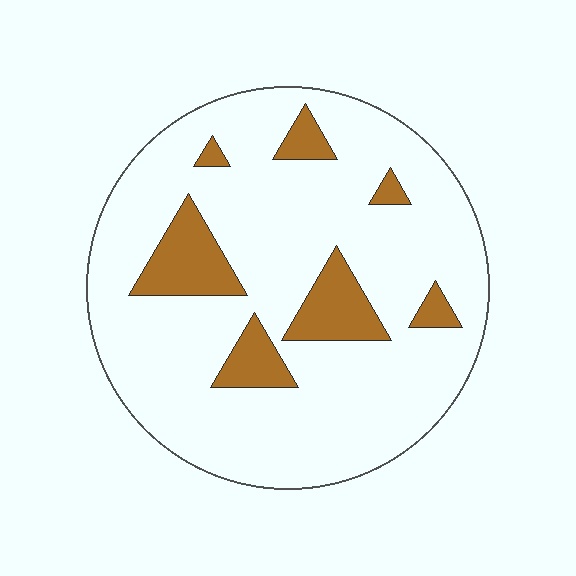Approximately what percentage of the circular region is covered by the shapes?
Approximately 15%.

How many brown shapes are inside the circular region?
7.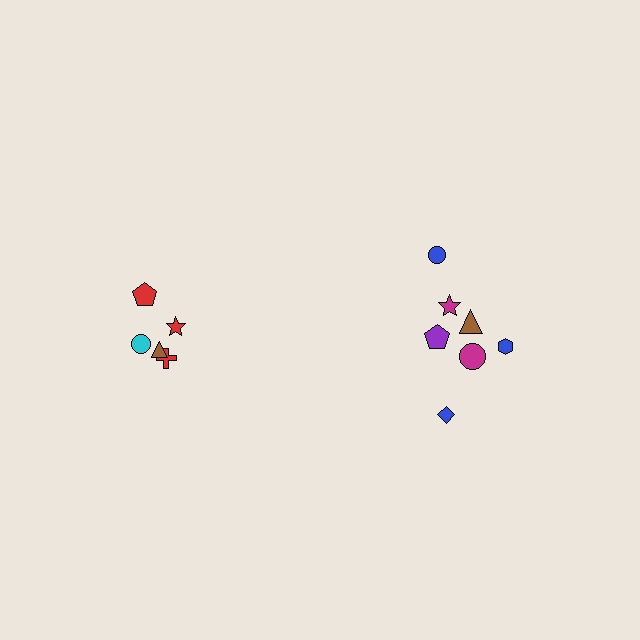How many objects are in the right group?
There are 7 objects.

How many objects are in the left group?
There are 5 objects.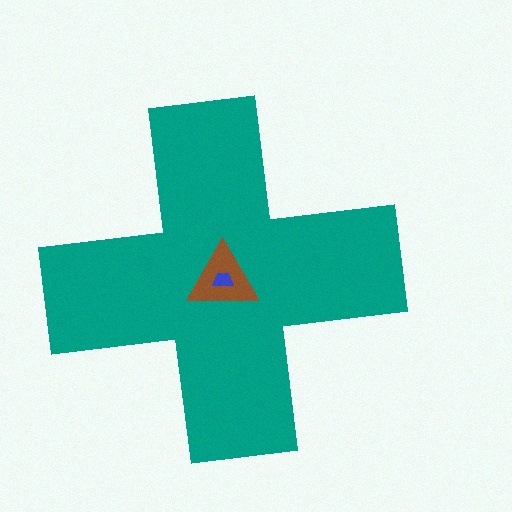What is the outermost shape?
The teal cross.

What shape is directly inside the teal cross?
The brown triangle.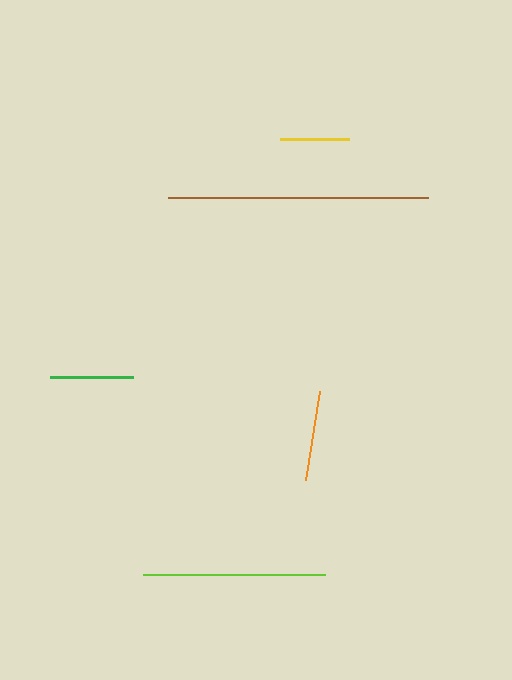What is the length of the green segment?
The green segment is approximately 82 pixels long.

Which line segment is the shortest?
The yellow line is the shortest at approximately 69 pixels.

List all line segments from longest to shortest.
From longest to shortest: brown, lime, orange, green, yellow.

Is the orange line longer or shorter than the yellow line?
The orange line is longer than the yellow line.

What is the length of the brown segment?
The brown segment is approximately 259 pixels long.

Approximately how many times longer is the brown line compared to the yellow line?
The brown line is approximately 3.8 times the length of the yellow line.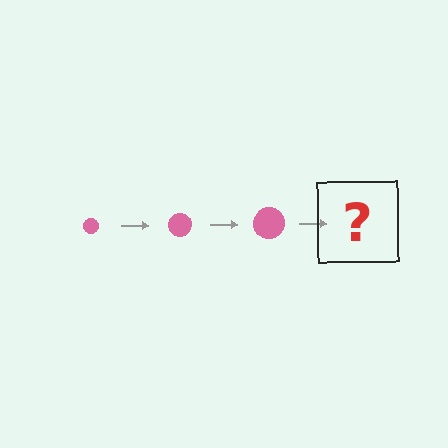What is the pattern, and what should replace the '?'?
The pattern is that the circle gets progressively larger each step. The '?' should be a pink circle, larger than the previous one.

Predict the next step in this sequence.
The next step is a pink circle, larger than the previous one.